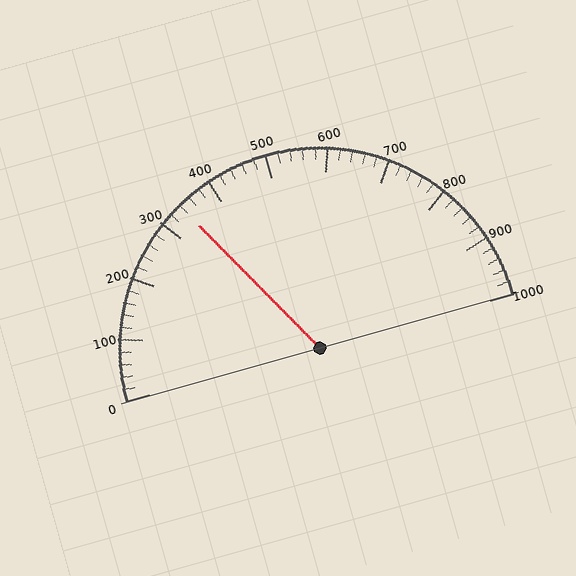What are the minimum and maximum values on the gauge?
The gauge ranges from 0 to 1000.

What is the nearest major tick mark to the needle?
The nearest major tick mark is 300.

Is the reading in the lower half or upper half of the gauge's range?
The reading is in the lower half of the range (0 to 1000).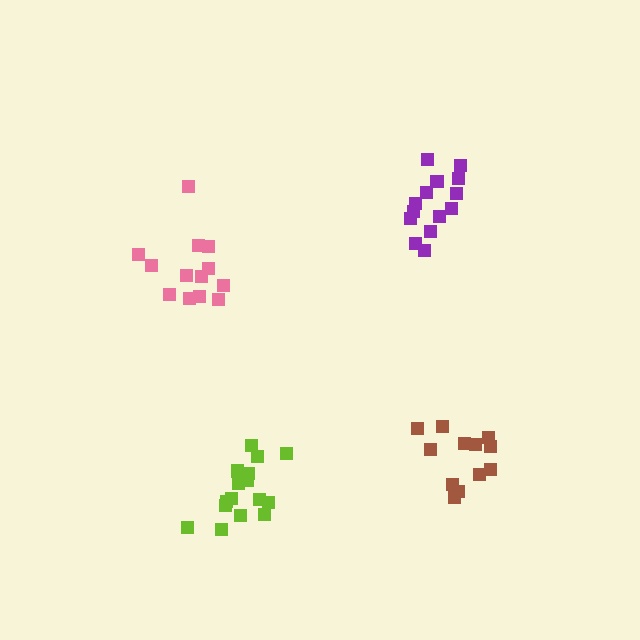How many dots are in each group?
Group 1: 12 dots, Group 2: 16 dots, Group 3: 13 dots, Group 4: 15 dots (56 total).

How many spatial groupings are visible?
There are 4 spatial groupings.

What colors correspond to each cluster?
The clusters are colored: brown, lime, pink, purple.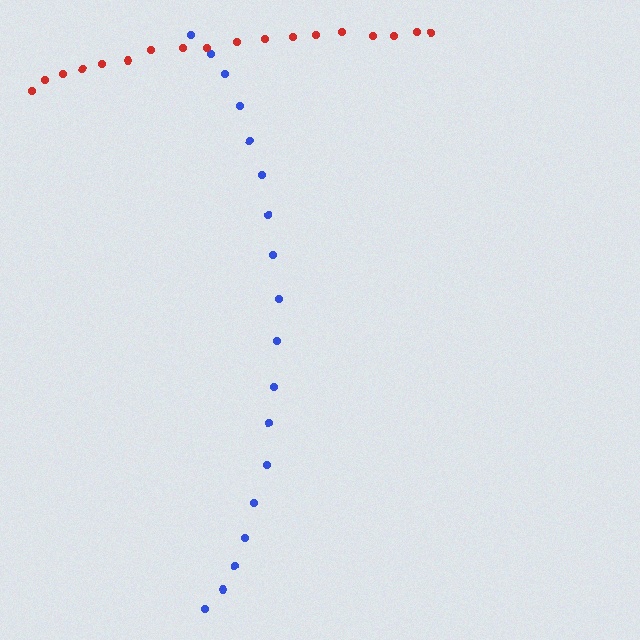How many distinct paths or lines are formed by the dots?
There are 2 distinct paths.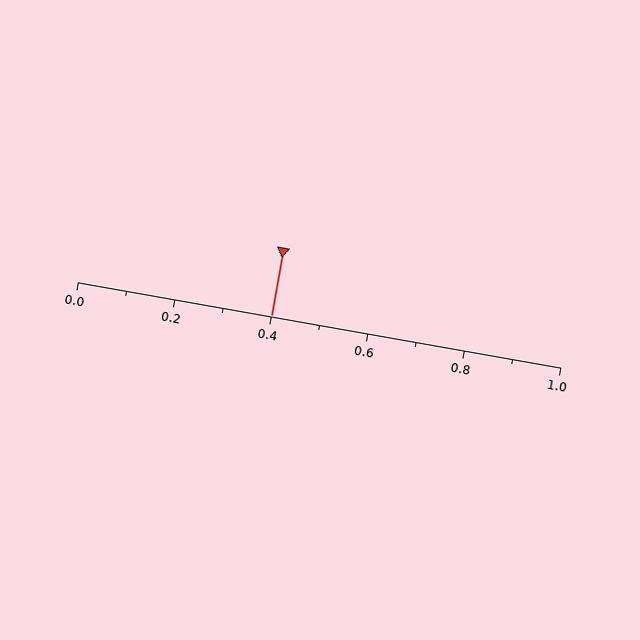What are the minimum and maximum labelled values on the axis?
The axis runs from 0.0 to 1.0.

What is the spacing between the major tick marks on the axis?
The major ticks are spaced 0.2 apart.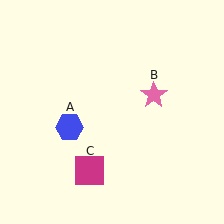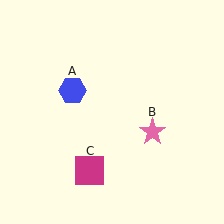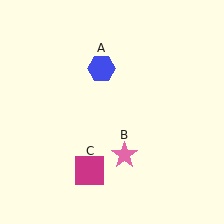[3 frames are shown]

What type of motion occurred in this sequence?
The blue hexagon (object A), pink star (object B) rotated clockwise around the center of the scene.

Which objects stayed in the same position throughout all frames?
Magenta square (object C) remained stationary.